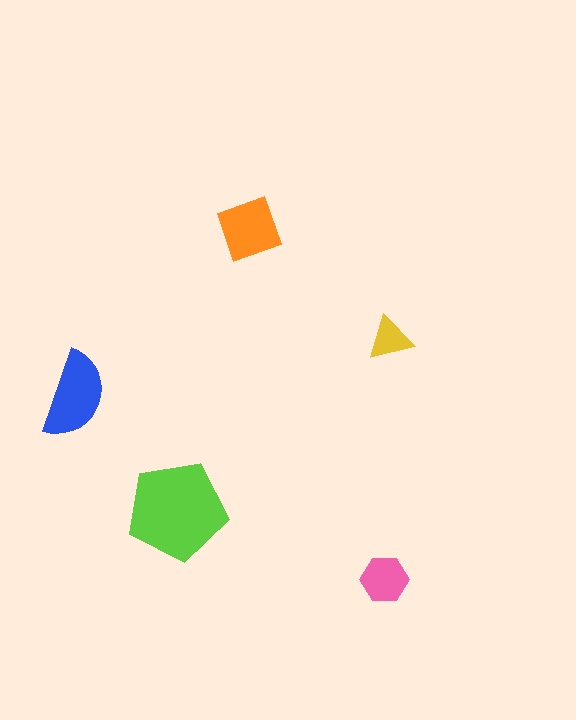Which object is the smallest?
The yellow triangle.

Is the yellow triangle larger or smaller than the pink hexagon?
Smaller.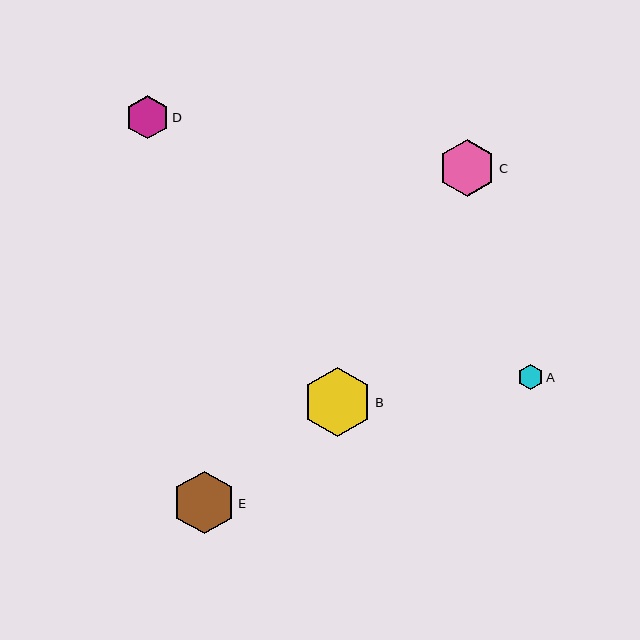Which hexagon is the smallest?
Hexagon A is the smallest with a size of approximately 25 pixels.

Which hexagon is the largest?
Hexagon B is the largest with a size of approximately 69 pixels.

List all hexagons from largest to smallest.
From largest to smallest: B, E, C, D, A.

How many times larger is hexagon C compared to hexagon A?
Hexagon C is approximately 2.2 times the size of hexagon A.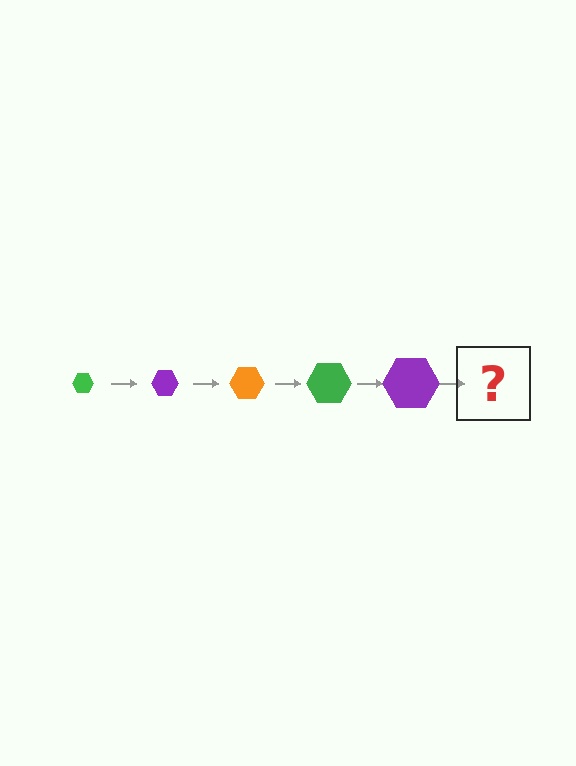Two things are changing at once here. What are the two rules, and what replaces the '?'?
The two rules are that the hexagon grows larger each step and the color cycles through green, purple, and orange. The '?' should be an orange hexagon, larger than the previous one.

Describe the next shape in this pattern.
It should be an orange hexagon, larger than the previous one.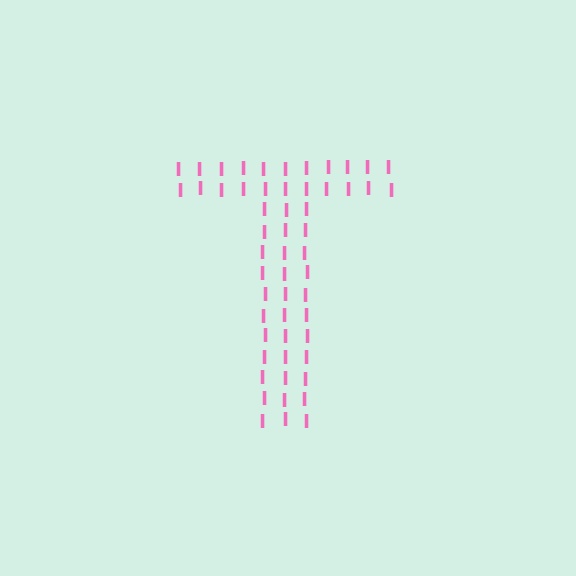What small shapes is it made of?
It is made of small letter I's.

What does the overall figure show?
The overall figure shows the letter T.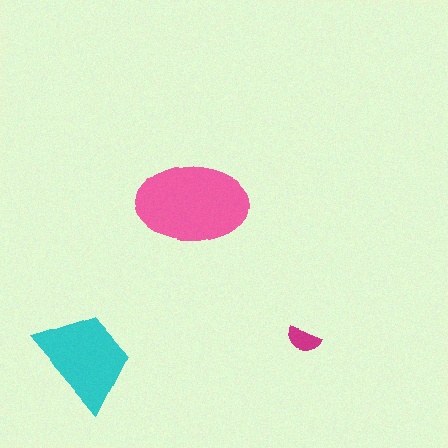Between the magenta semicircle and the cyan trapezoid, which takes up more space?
The cyan trapezoid.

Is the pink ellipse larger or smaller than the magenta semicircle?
Larger.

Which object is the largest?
The pink ellipse.